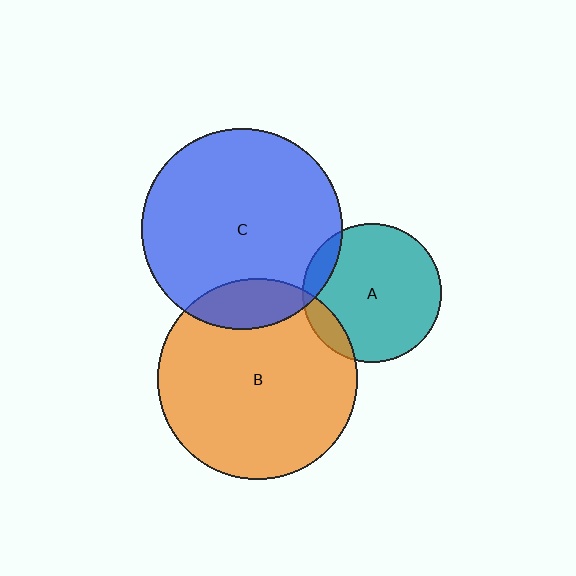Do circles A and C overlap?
Yes.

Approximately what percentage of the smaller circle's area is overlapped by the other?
Approximately 10%.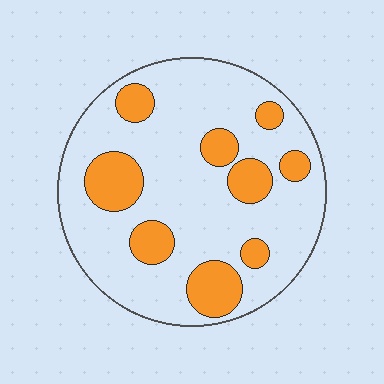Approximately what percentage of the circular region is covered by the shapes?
Approximately 25%.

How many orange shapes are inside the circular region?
9.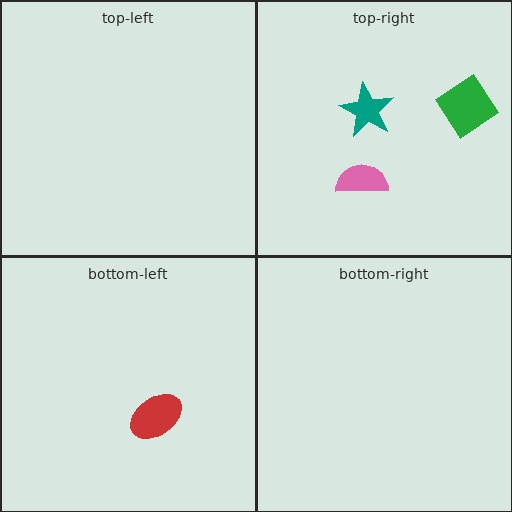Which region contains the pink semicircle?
The top-right region.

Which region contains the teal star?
The top-right region.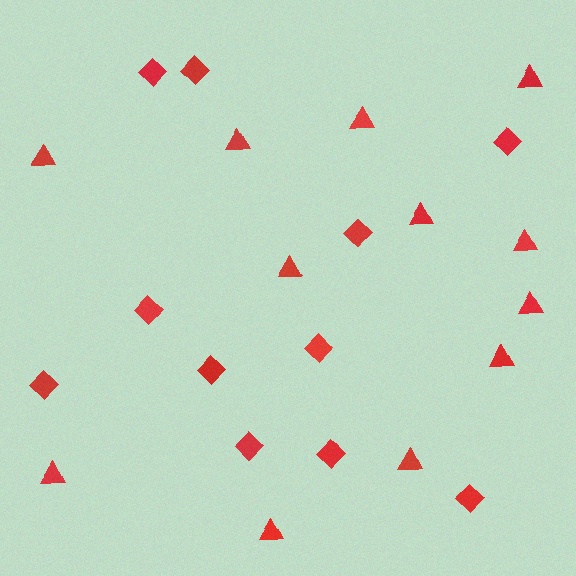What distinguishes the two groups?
There are 2 groups: one group of diamonds (11) and one group of triangles (12).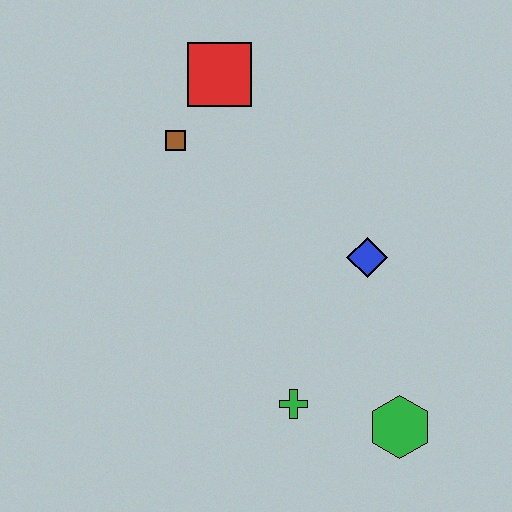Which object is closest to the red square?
The brown square is closest to the red square.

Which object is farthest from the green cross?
The red square is farthest from the green cross.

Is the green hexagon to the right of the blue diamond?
Yes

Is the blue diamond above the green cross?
Yes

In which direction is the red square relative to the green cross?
The red square is above the green cross.